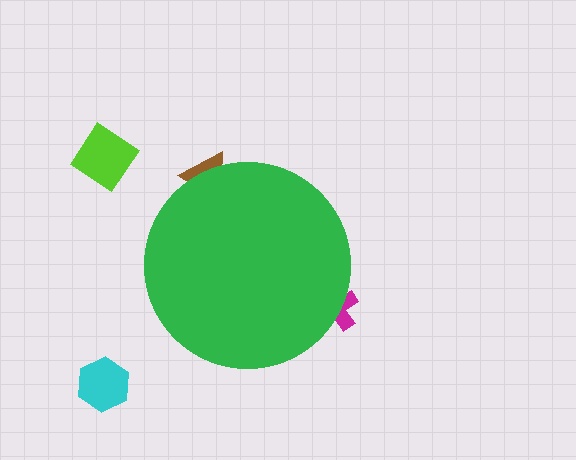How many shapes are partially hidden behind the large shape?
2 shapes are partially hidden.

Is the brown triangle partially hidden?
Yes, the brown triangle is partially hidden behind the green circle.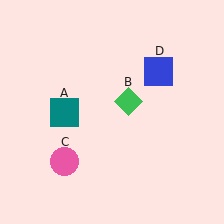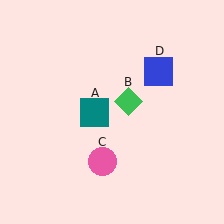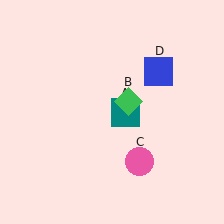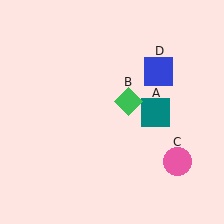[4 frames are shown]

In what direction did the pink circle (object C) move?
The pink circle (object C) moved right.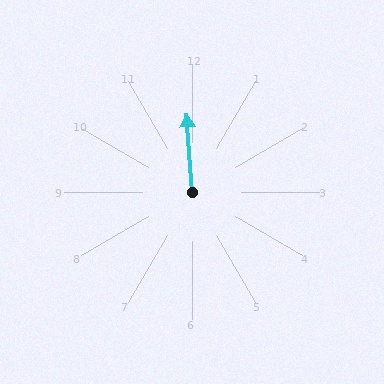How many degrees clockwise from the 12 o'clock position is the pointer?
Approximately 356 degrees.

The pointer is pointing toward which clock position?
Roughly 12 o'clock.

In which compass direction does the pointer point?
North.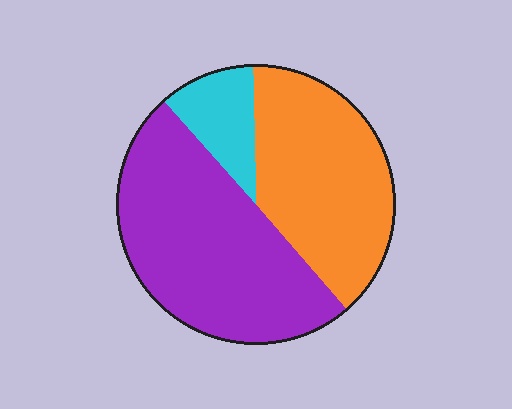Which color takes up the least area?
Cyan, at roughly 10%.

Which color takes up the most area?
Purple, at roughly 50%.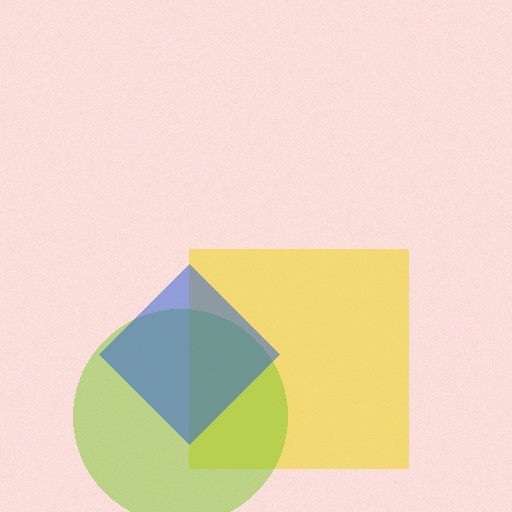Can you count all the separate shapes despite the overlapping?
Yes, there are 3 separate shapes.